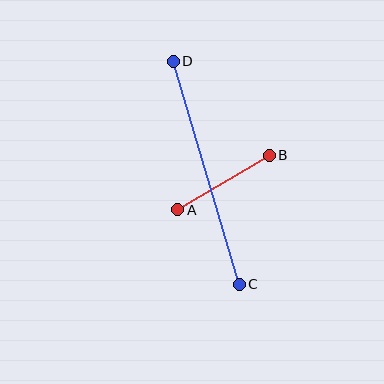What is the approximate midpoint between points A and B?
The midpoint is at approximately (223, 183) pixels.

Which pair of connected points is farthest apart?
Points C and D are farthest apart.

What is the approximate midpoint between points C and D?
The midpoint is at approximately (206, 173) pixels.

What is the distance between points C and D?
The distance is approximately 233 pixels.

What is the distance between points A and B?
The distance is approximately 107 pixels.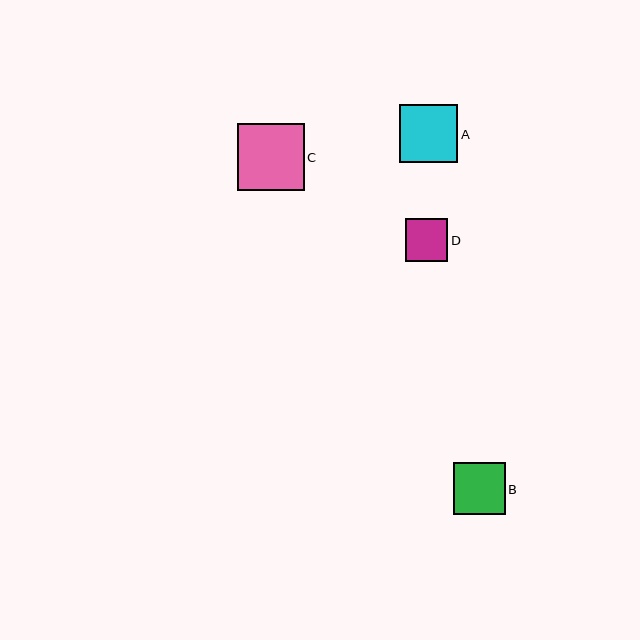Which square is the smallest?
Square D is the smallest with a size of approximately 43 pixels.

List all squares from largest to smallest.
From largest to smallest: C, A, B, D.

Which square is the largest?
Square C is the largest with a size of approximately 67 pixels.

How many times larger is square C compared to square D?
Square C is approximately 1.6 times the size of square D.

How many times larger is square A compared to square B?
Square A is approximately 1.1 times the size of square B.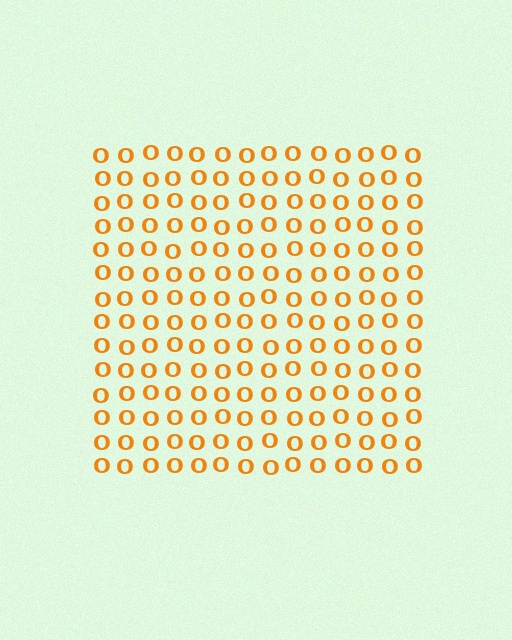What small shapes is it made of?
It is made of small letter O's.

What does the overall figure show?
The overall figure shows a square.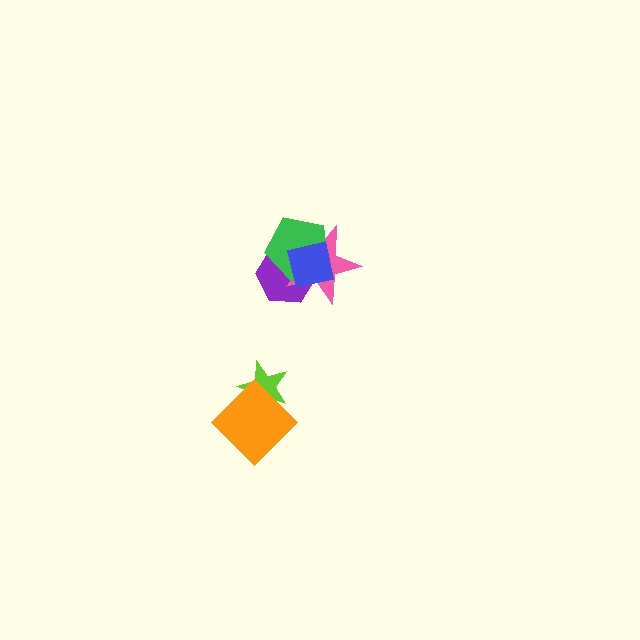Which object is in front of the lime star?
The orange diamond is in front of the lime star.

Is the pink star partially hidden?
Yes, it is partially covered by another shape.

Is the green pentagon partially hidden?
Yes, it is partially covered by another shape.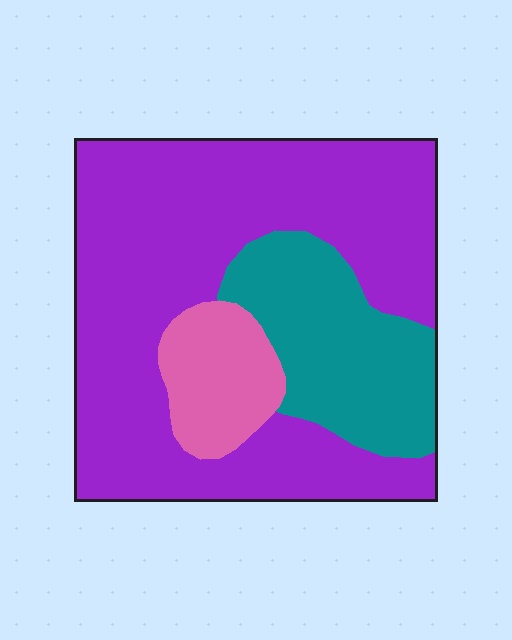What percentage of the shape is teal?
Teal takes up about one fifth (1/5) of the shape.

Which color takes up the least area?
Pink, at roughly 10%.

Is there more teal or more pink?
Teal.